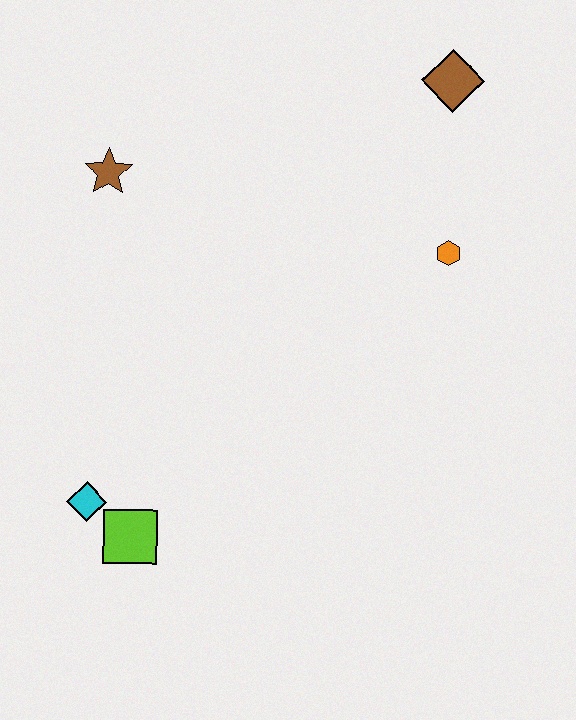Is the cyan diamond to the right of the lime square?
No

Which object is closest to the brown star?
The cyan diamond is closest to the brown star.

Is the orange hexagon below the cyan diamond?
No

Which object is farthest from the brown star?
The lime square is farthest from the brown star.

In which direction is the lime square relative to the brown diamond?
The lime square is below the brown diamond.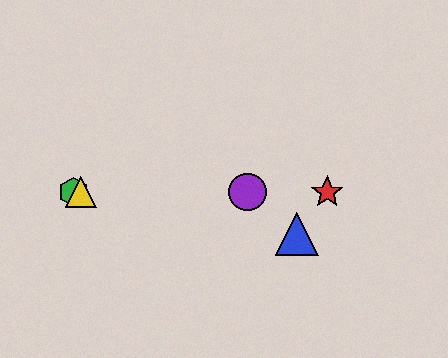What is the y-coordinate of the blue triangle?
The blue triangle is at y≈234.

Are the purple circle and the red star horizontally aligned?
Yes, both are at y≈192.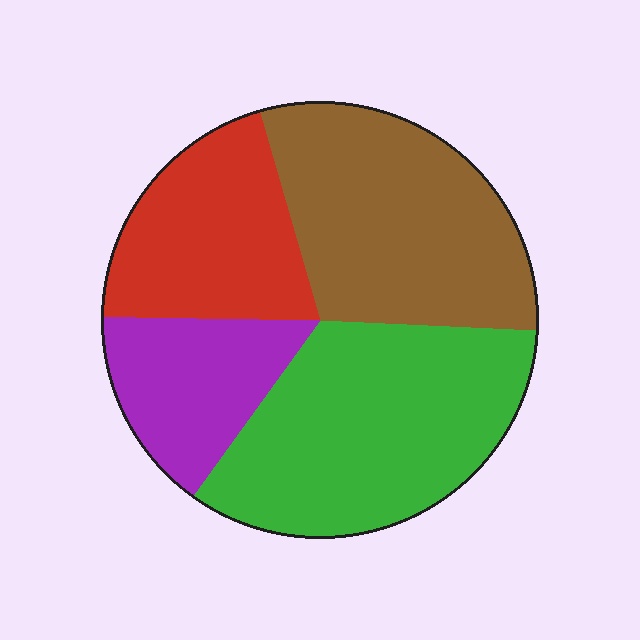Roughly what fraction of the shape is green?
Green takes up between a third and a half of the shape.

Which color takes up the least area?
Purple, at roughly 15%.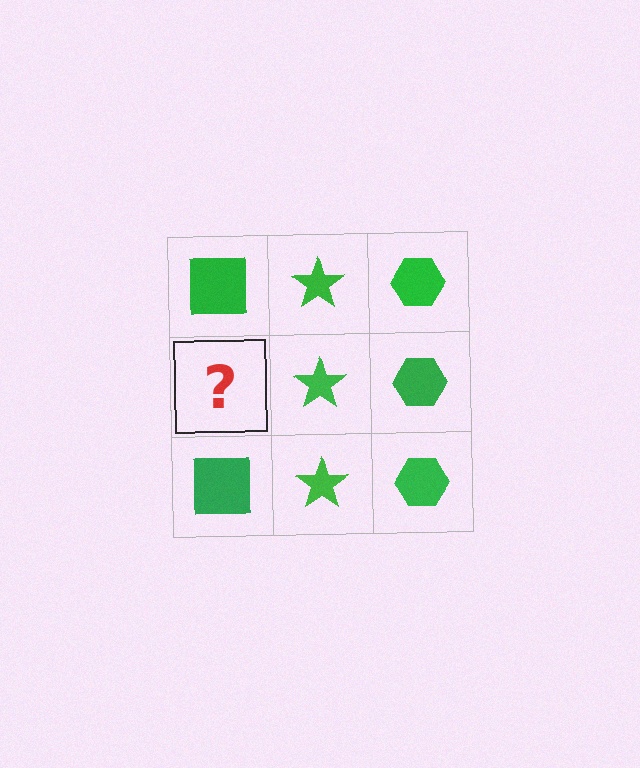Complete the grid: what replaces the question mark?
The question mark should be replaced with a green square.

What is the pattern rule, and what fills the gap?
The rule is that each column has a consistent shape. The gap should be filled with a green square.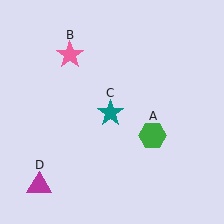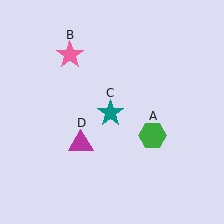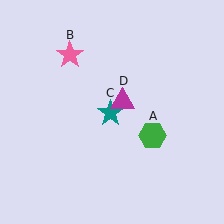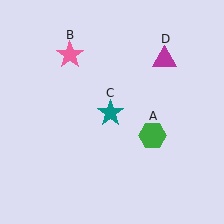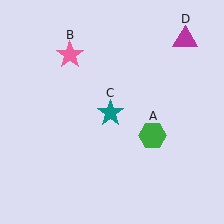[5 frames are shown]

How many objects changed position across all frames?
1 object changed position: magenta triangle (object D).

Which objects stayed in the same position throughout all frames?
Green hexagon (object A) and pink star (object B) and teal star (object C) remained stationary.